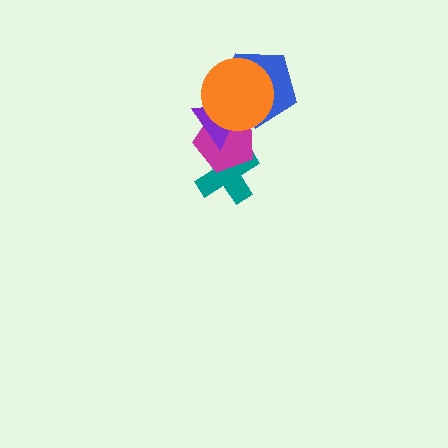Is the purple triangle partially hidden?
Yes, it is partially covered by another shape.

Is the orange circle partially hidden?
No, no other shape covers it.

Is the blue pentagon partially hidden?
Yes, it is partially covered by another shape.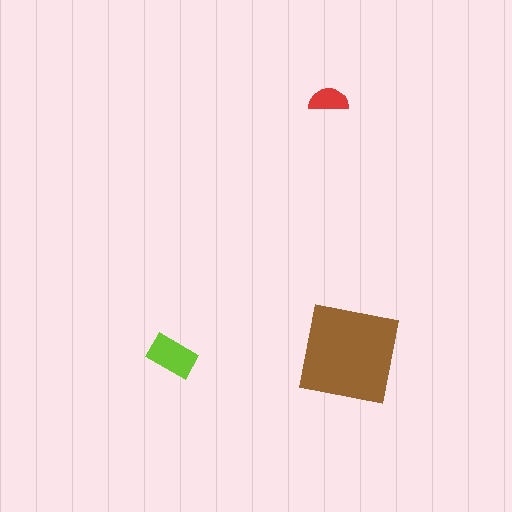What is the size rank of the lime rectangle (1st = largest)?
2nd.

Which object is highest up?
The red semicircle is topmost.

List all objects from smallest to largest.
The red semicircle, the lime rectangle, the brown square.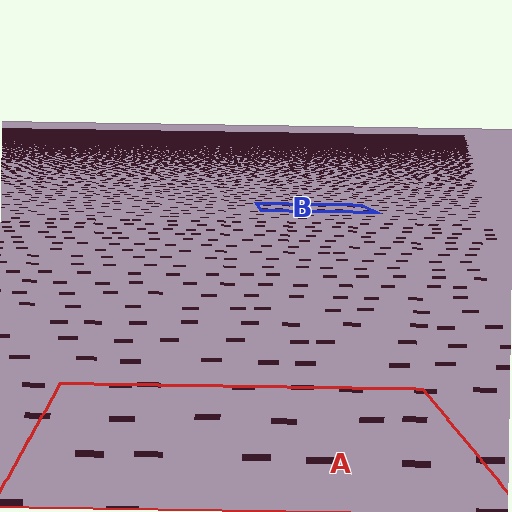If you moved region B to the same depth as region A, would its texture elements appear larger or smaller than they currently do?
They would appear larger. At a closer depth, the same texture elements are projected at a bigger on-screen size.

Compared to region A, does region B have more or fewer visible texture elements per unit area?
Region B has more texture elements per unit area — they are packed more densely because it is farther away.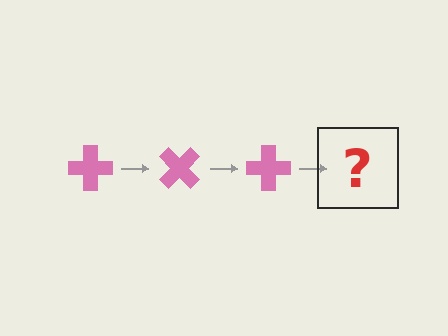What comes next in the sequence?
The next element should be a pink cross rotated 135 degrees.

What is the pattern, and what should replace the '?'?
The pattern is that the cross rotates 45 degrees each step. The '?' should be a pink cross rotated 135 degrees.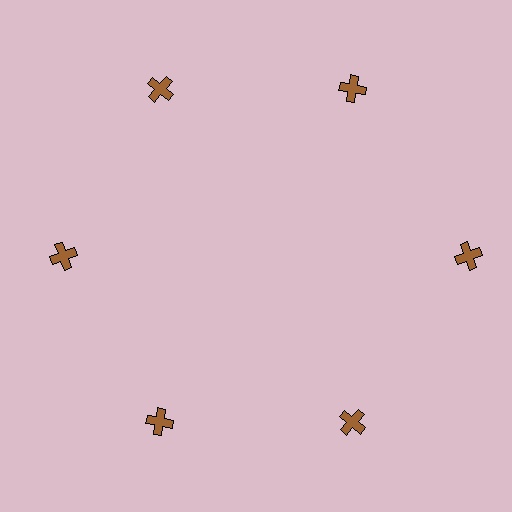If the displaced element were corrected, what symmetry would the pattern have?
It would have 6-fold rotational symmetry — the pattern would map onto itself every 60 degrees.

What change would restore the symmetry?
The symmetry would be restored by moving it inward, back onto the ring so that all 6 crosses sit at equal angles and equal distance from the center.